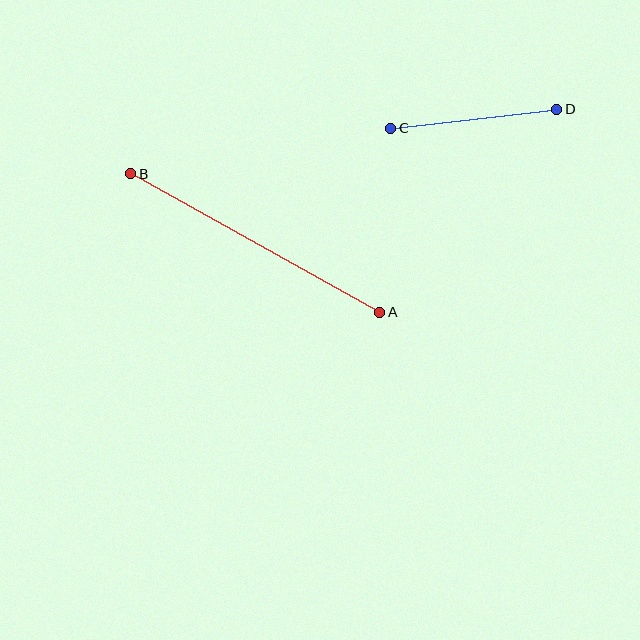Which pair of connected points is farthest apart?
Points A and B are farthest apart.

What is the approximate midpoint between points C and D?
The midpoint is at approximately (474, 119) pixels.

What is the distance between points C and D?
The distance is approximately 167 pixels.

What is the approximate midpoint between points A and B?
The midpoint is at approximately (255, 243) pixels.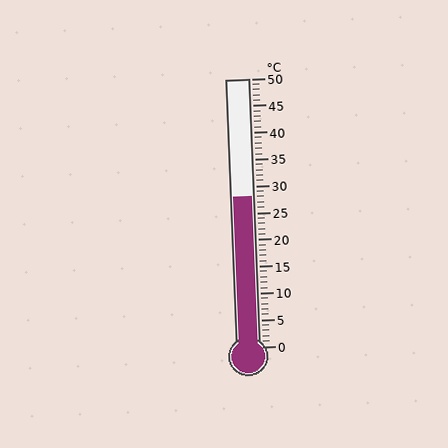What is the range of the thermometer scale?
The thermometer scale ranges from 0°C to 50°C.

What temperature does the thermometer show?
The thermometer shows approximately 28°C.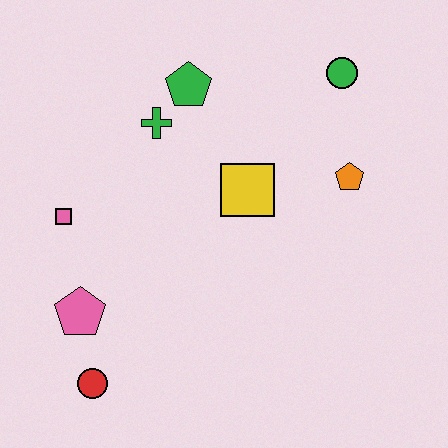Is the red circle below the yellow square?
Yes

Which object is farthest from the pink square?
The green circle is farthest from the pink square.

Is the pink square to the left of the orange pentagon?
Yes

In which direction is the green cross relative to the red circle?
The green cross is above the red circle.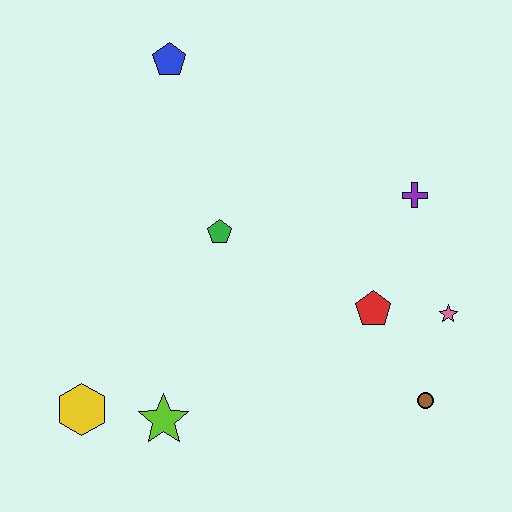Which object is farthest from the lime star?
The blue pentagon is farthest from the lime star.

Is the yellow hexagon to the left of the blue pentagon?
Yes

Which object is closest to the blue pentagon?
The green pentagon is closest to the blue pentagon.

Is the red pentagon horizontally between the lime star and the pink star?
Yes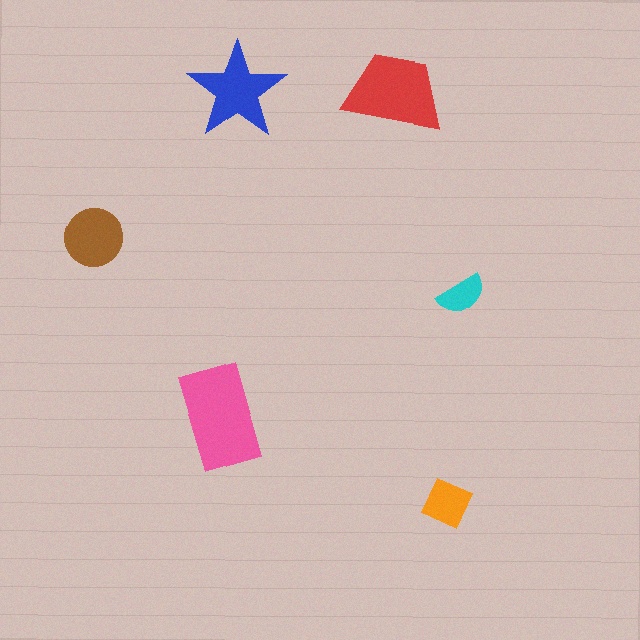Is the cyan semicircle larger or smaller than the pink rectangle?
Smaller.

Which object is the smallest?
The cyan semicircle.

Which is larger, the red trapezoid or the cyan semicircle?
The red trapezoid.